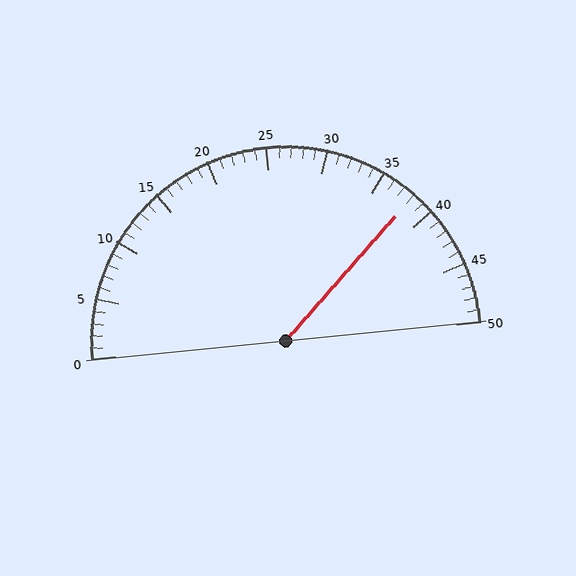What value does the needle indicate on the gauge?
The needle indicates approximately 38.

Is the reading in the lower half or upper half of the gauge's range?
The reading is in the upper half of the range (0 to 50).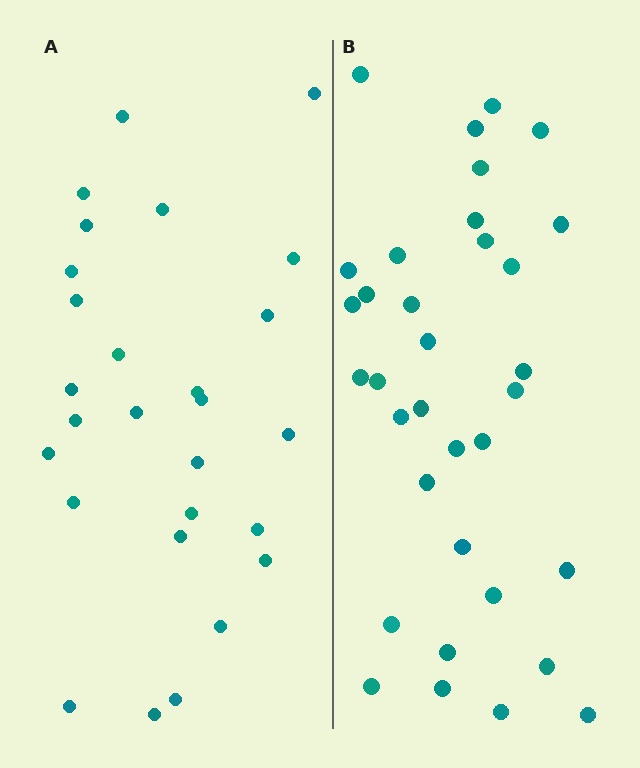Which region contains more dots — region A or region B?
Region B (the right region) has more dots.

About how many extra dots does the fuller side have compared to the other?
Region B has roughly 8 or so more dots than region A.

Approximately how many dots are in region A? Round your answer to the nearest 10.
About 30 dots. (The exact count is 27, which rounds to 30.)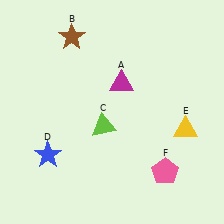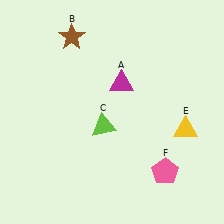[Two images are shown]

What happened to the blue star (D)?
The blue star (D) was removed in Image 2. It was in the bottom-left area of Image 1.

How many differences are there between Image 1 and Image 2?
There is 1 difference between the two images.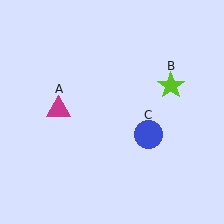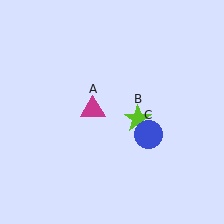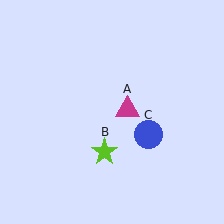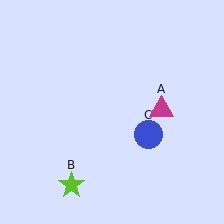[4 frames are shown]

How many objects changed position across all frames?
2 objects changed position: magenta triangle (object A), lime star (object B).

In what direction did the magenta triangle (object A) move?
The magenta triangle (object A) moved right.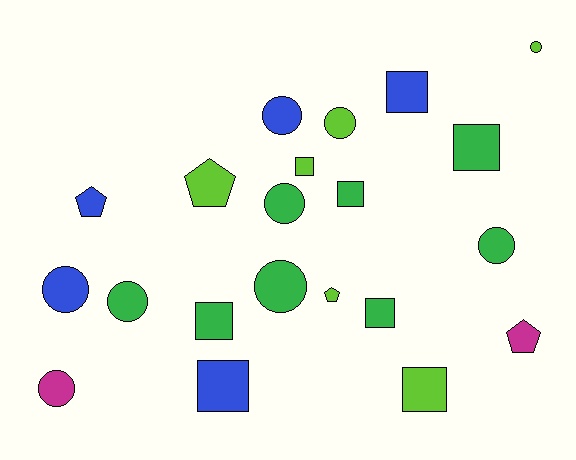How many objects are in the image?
There are 21 objects.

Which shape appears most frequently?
Circle, with 9 objects.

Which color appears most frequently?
Green, with 8 objects.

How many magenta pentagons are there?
There is 1 magenta pentagon.